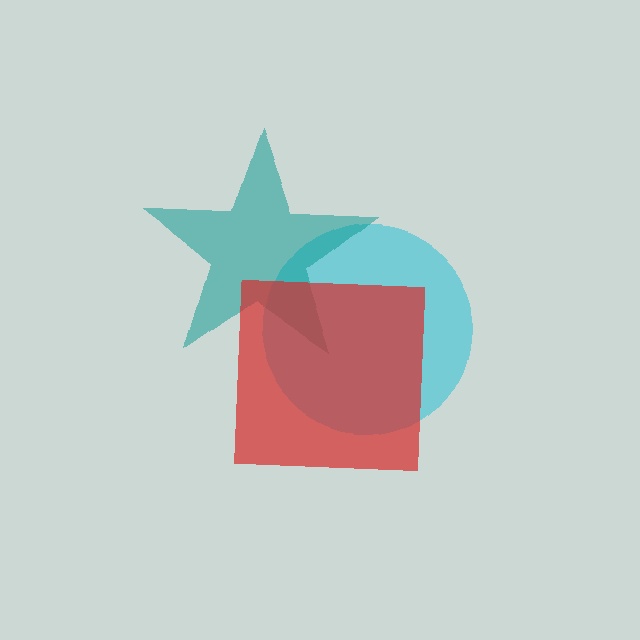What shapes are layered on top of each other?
The layered shapes are: a cyan circle, a teal star, a red square.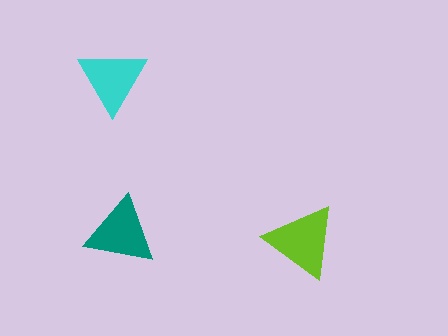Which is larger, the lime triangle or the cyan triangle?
The lime one.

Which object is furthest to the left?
The cyan triangle is leftmost.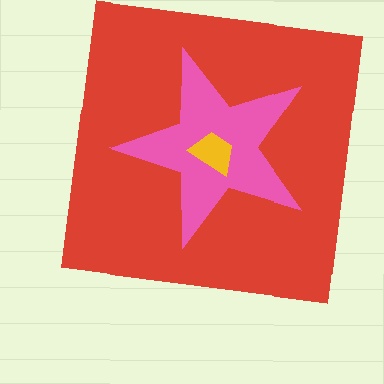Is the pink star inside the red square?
Yes.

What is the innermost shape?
The yellow trapezoid.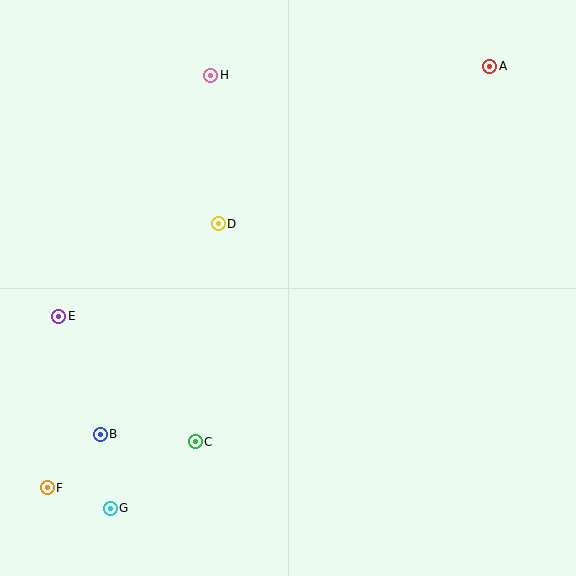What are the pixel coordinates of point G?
Point G is at (110, 508).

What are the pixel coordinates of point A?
Point A is at (490, 66).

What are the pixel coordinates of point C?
Point C is at (195, 442).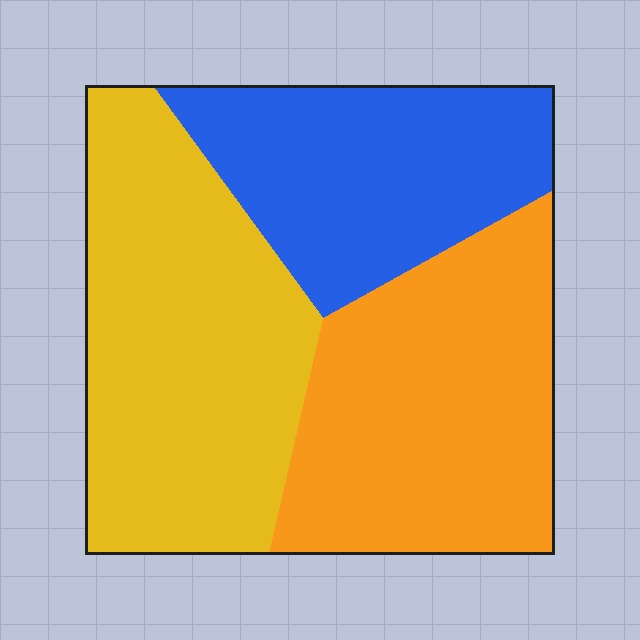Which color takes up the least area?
Blue, at roughly 25%.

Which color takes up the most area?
Yellow, at roughly 40%.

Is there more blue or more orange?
Orange.